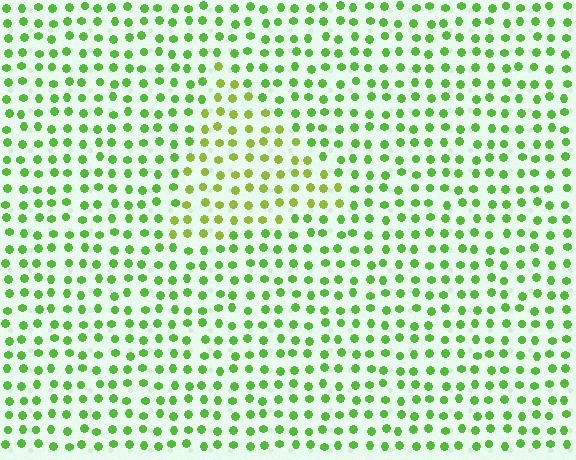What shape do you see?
I see a triangle.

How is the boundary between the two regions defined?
The boundary is defined purely by a slight shift in hue (about 28 degrees). Spacing, size, and orientation are identical on both sides.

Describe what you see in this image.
The image is filled with small lime elements in a uniform arrangement. A triangle-shaped region is visible where the elements are tinted to a slightly different hue, forming a subtle color boundary.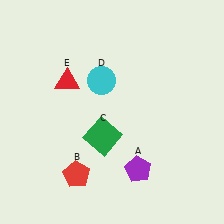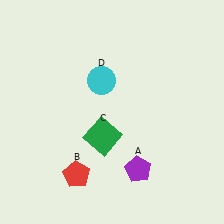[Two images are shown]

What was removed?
The red triangle (E) was removed in Image 2.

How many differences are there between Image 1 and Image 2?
There is 1 difference between the two images.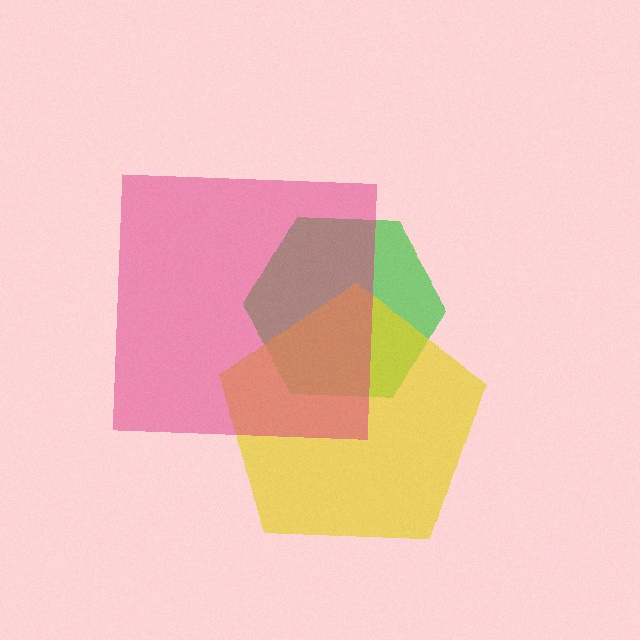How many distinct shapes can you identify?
There are 3 distinct shapes: a green hexagon, a yellow pentagon, a magenta square.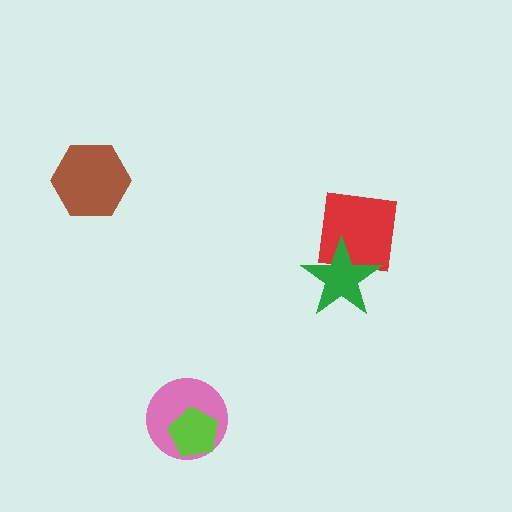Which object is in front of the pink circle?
The lime pentagon is in front of the pink circle.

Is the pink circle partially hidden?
Yes, it is partially covered by another shape.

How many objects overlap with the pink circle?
1 object overlaps with the pink circle.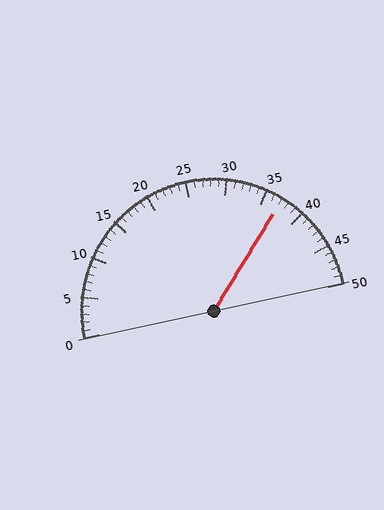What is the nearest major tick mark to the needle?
The nearest major tick mark is 35.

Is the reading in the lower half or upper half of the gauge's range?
The reading is in the upper half of the range (0 to 50).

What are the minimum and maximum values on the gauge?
The gauge ranges from 0 to 50.